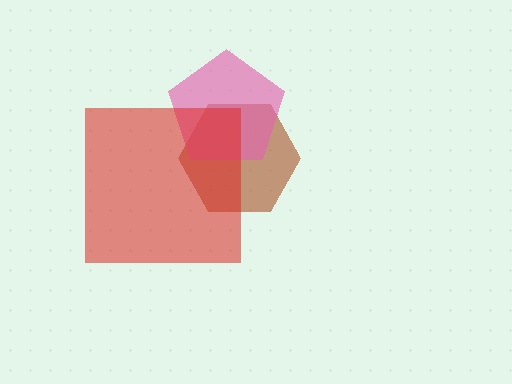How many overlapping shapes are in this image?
There are 3 overlapping shapes in the image.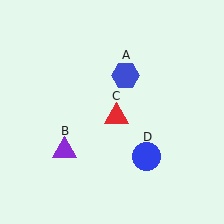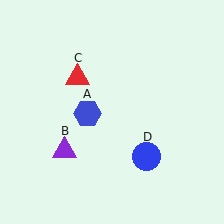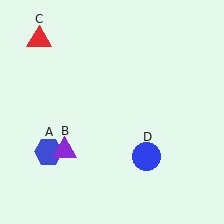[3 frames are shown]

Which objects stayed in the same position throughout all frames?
Purple triangle (object B) and blue circle (object D) remained stationary.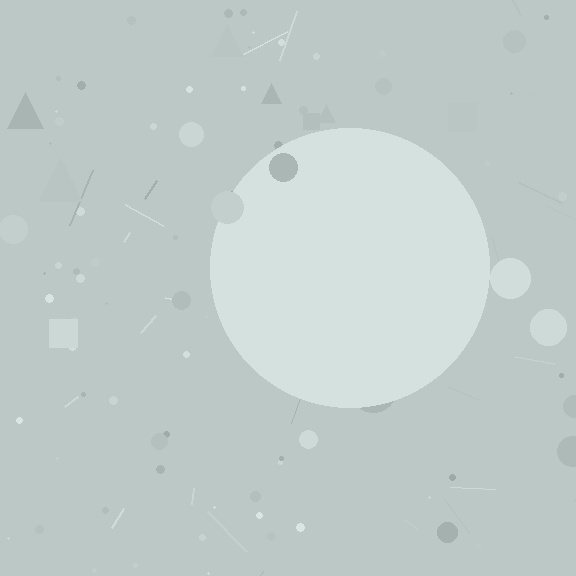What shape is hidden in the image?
A circle is hidden in the image.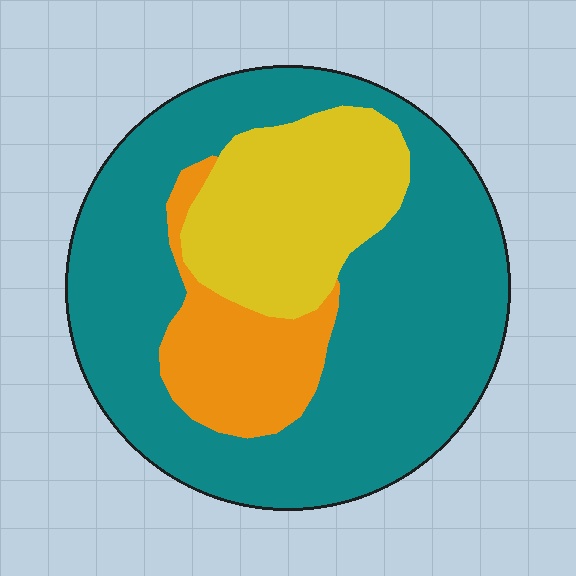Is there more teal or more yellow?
Teal.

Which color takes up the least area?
Orange, at roughly 15%.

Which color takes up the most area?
Teal, at roughly 65%.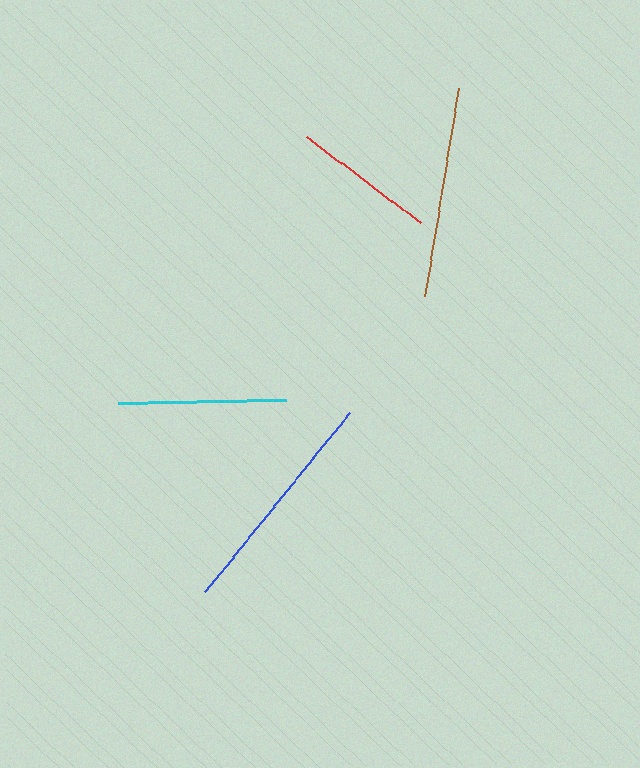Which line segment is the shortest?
The red line is the shortest at approximately 142 pixels.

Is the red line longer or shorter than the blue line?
The blue line is longer than the red line.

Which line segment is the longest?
The blue line is the longest at approximately 230 pixels.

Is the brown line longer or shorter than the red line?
The brown line is longer than the red line.